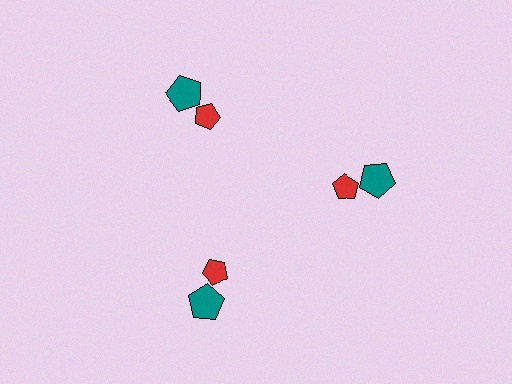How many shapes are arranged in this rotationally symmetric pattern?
There are 6 shapes, arranged in 3 groups of 2.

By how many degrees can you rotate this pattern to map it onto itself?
The pattern maps onto itself every 120 degrees of rotation.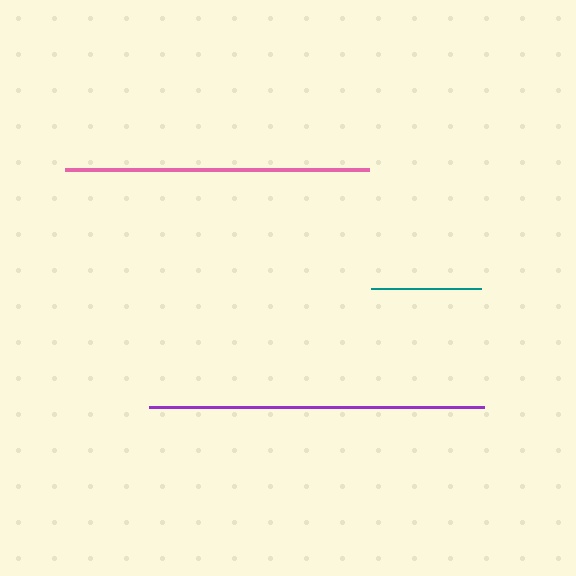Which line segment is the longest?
The purple line is the longest at approximately 335 pixels.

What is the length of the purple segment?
The purple segment is approximately 335 pixels long.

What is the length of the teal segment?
The teal segment is approximately 111 pixels long.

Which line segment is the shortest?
The teal line is the shortest at approximately 111 pixels.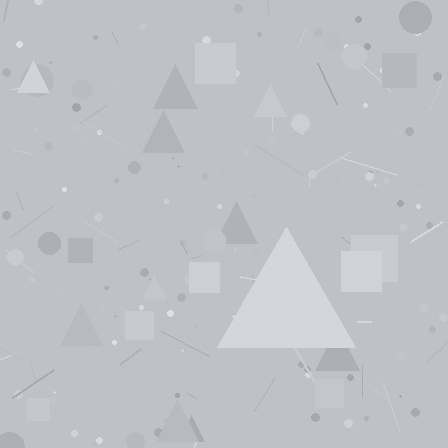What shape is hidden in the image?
A triangle is hidden in the image.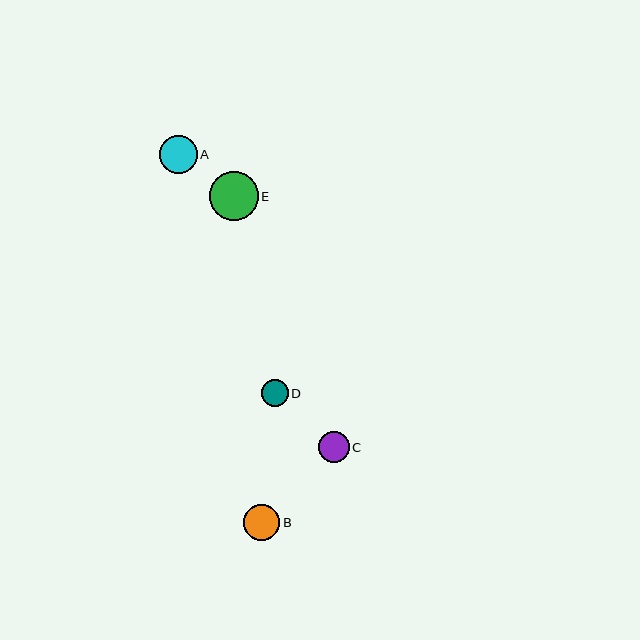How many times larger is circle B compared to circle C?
Circle B is approximately 1.2 times the size of circle C.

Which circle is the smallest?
Circle D is the smallest with a size of approximately 26 pixels.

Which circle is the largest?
Circle E is the largest with a size of approximately 49 pixels.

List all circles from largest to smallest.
From largest to smallest: E, A, B, C, D.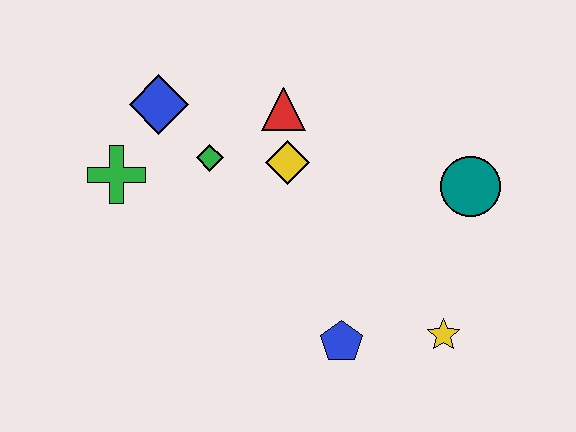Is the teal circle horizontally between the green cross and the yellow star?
No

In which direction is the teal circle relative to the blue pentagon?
The teal circle is above the blue pentagon.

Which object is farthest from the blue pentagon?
The blue diamond is farthest from the blue pentagon.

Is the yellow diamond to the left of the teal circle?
Yes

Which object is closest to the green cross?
The blue diamond is closest to the green cross.